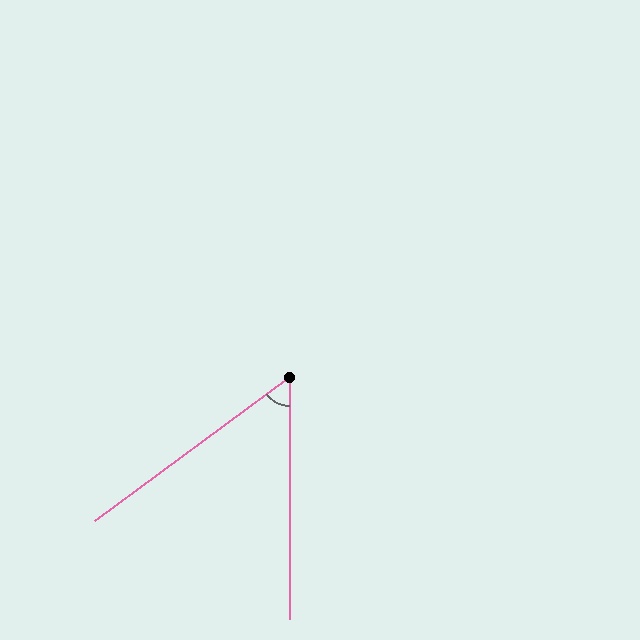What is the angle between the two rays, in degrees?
Approximately 53 degrees.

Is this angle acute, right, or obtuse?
It is acute.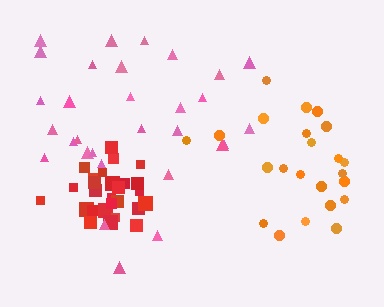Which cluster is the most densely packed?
Red.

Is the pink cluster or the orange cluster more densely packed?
Orange.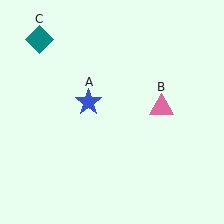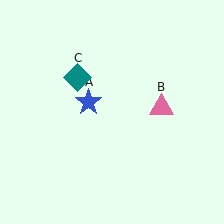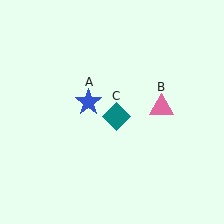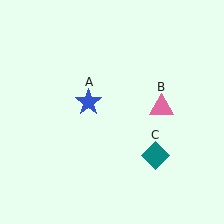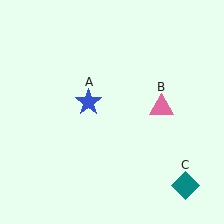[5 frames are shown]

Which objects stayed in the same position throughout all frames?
Blue star (object A) and pink triangle (object B) remained stationary.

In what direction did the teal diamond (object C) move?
The teal diamond (object C) moved down and to the right.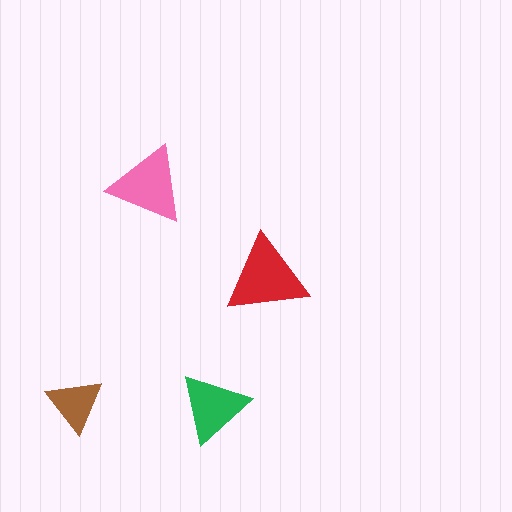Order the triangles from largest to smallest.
the red one, the pink one, the green one, the brown one.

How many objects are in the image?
There are 4 objects in the image.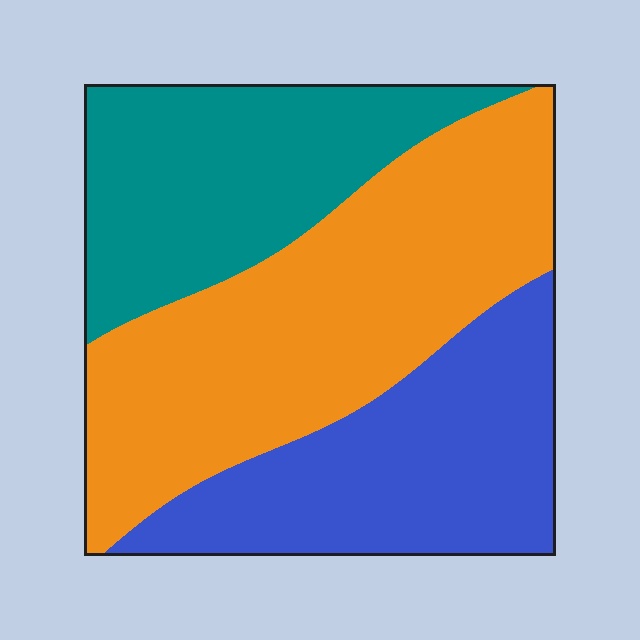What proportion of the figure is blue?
Blue takes up between a sixth and a third of the figure.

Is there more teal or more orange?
Orange.